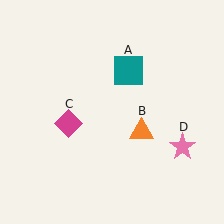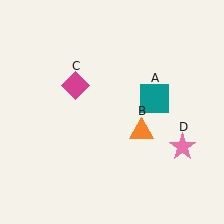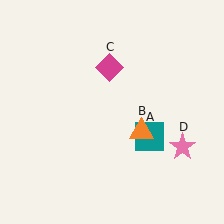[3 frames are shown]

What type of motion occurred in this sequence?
The teal square (object A), magenta diamond (object C) rotated clockwise around the center of the scene.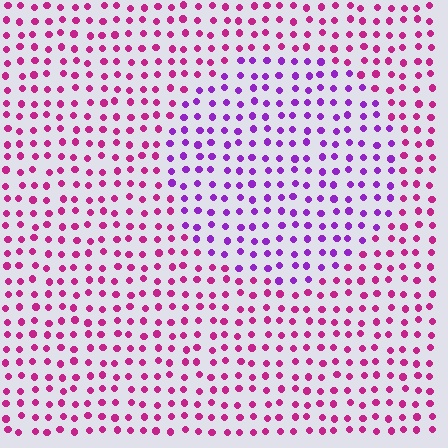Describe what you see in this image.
The image is filled with small magenta elements in a uniform arrangement. A circle-shaped region is visible where the elements are tinted to a slightly different hue, forming a subtle color boundary.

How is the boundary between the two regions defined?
The boundary is defined purely by a slight shift in hue (about 39 degrees). Spacing, size, and orientation are identical on both sides.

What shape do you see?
I see a circle.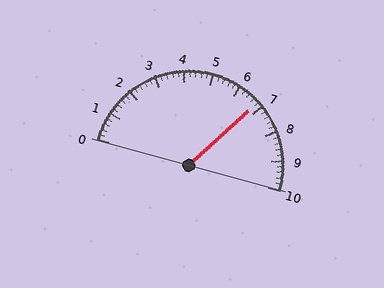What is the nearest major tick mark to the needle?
The nearest major tick mark is 7.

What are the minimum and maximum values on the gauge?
The gauge ranges from 0 to 10.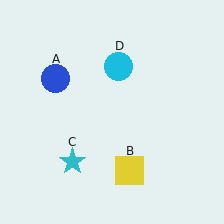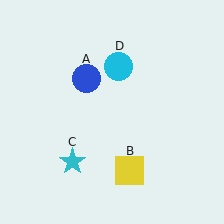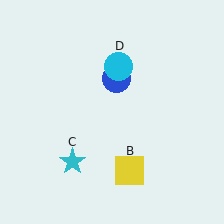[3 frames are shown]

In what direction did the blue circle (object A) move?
The blue circle (object A) moved right.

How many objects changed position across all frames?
1 object changed position: blue circle (object A).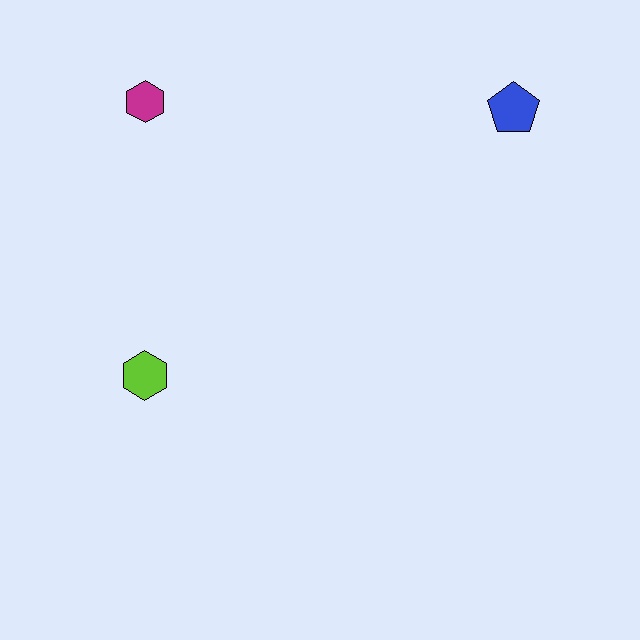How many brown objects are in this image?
There are no brown objects.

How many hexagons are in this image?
There are 2 hexagons.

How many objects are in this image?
There are 3 objects.